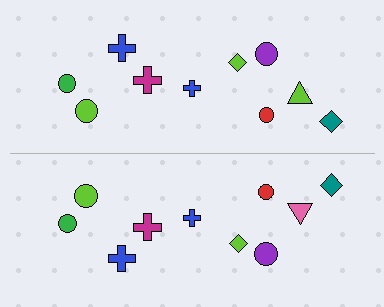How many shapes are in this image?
There are 20 shapes in this image.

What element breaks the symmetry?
The pink triangle on the bottom side breaks the symmetry — its mirror counterpart is lime.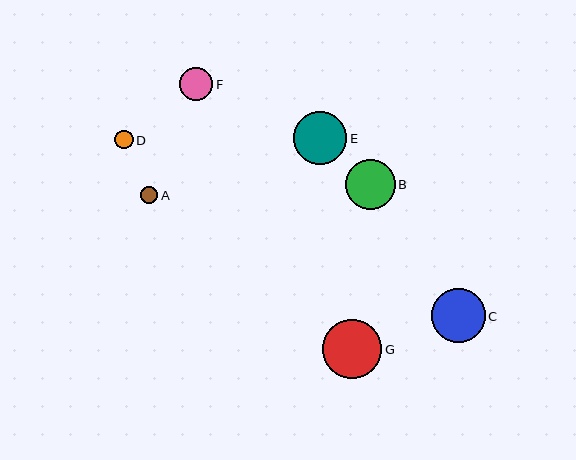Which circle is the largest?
Circle G is the largest with a size of approximately 59 pixels.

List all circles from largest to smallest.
From largest to smallest: G, C, E, B, F, D, A.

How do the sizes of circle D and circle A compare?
Circle D and circle A are approximately the same size.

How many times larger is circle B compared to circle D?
Circle B is approximately 2.7 times the size of circle D.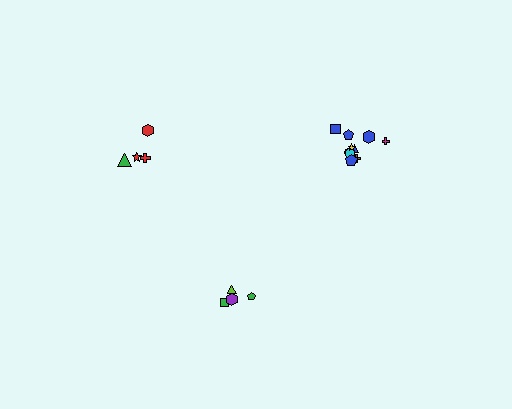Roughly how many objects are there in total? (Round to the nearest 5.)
Roughly 20 objects in total.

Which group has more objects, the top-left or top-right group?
The top-right group.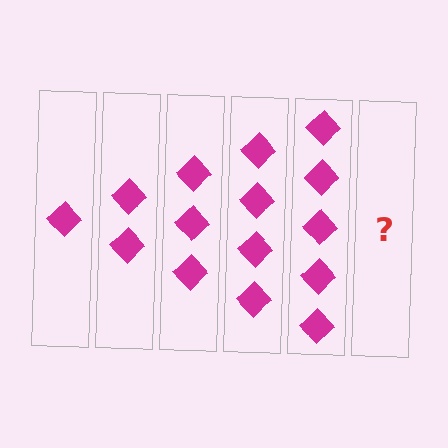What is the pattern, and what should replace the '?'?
The pattern is that each step adds one more diamond. The '?' should be 6 diamonds.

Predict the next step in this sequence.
The next step is 6 diamonds.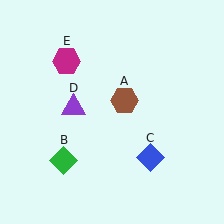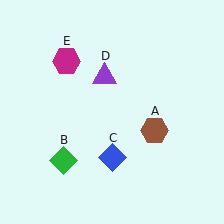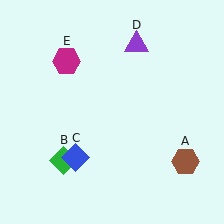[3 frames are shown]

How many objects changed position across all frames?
3 objects changed position: brown hexagon (object A), blue diamond (object C), purple triangle (object D).